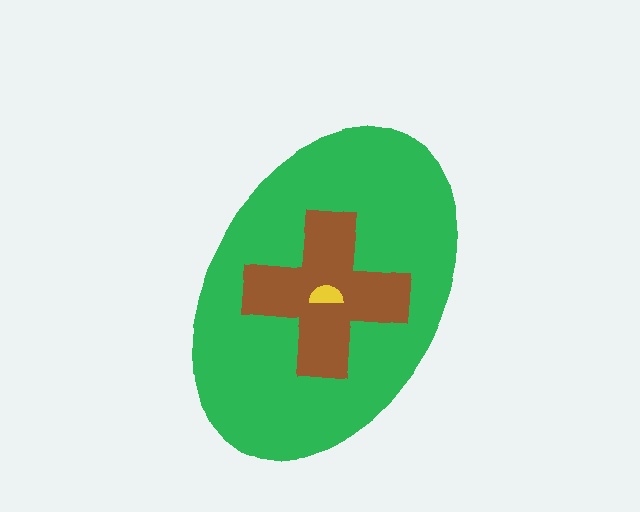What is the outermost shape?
The green ellipse.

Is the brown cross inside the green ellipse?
Yes.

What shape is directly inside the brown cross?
The yellow semicircle.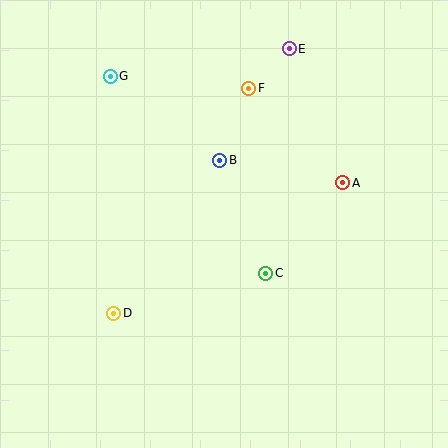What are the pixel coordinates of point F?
Point F is at (249, 88).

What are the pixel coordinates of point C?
Point C is at (266, 273).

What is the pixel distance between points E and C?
The distance between E and C is 226 pixels.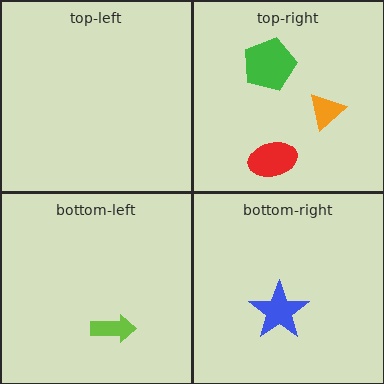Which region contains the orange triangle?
The top-right region.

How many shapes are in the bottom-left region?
1.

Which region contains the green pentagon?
The top-right region.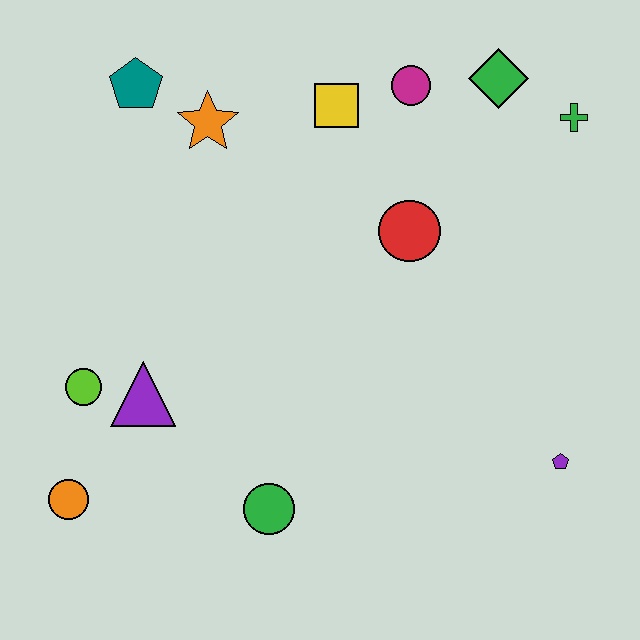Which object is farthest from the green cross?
The orange circle is farthest from the green cross.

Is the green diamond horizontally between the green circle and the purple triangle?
No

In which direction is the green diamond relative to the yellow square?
The green diamond is to the right of the yellow square.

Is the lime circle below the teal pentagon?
Yes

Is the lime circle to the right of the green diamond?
No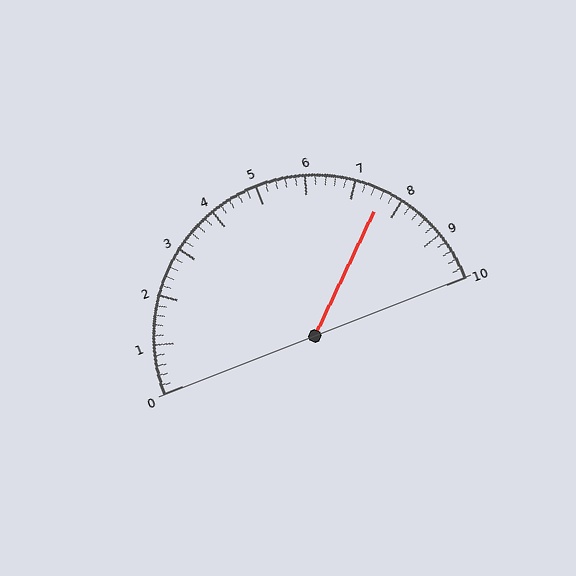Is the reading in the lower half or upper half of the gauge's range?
The reading is in the upper half of the range (0 to 10).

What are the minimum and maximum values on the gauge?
The gauge ranges from 0 to 10.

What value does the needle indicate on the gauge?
The needle indicates approximately 7.6.